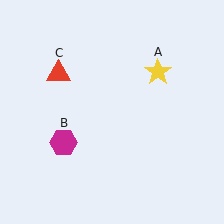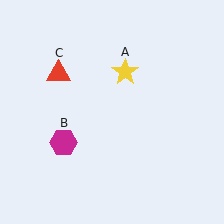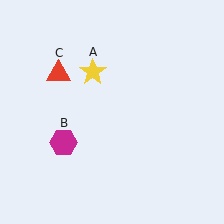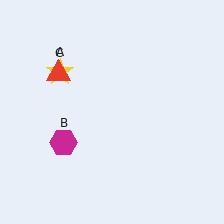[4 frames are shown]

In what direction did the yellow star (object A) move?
The yellow star (object A) moved left.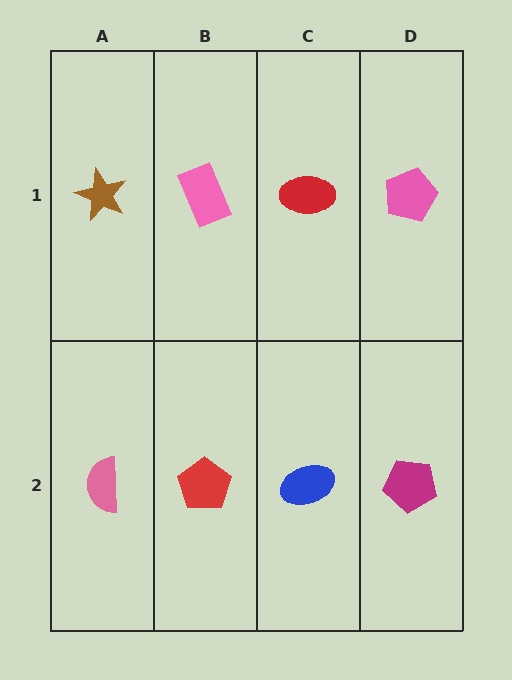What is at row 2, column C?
A blue ellipse.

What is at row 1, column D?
A pink pentagon.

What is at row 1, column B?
A pink rectangle.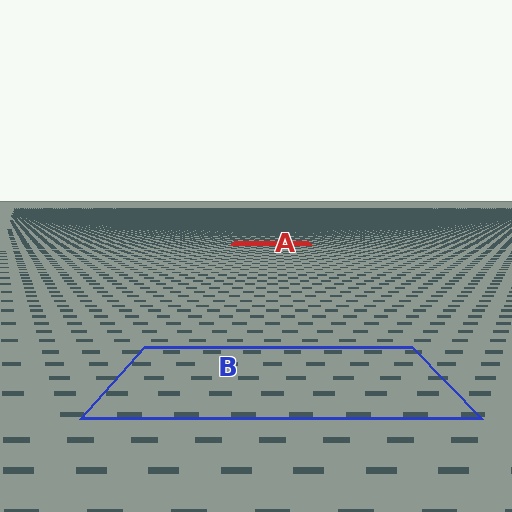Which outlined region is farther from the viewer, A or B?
Region A is farther from the viewer — the texture elements inside it appear smaller and more densely packed.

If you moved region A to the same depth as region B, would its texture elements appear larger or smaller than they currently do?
They would appear larger. At a closer depth, the same texture elements are projected at a bigger on-screen size.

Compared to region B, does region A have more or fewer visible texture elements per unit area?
Region A has more texture elements per unit area — they are packed more densely because it is farther away.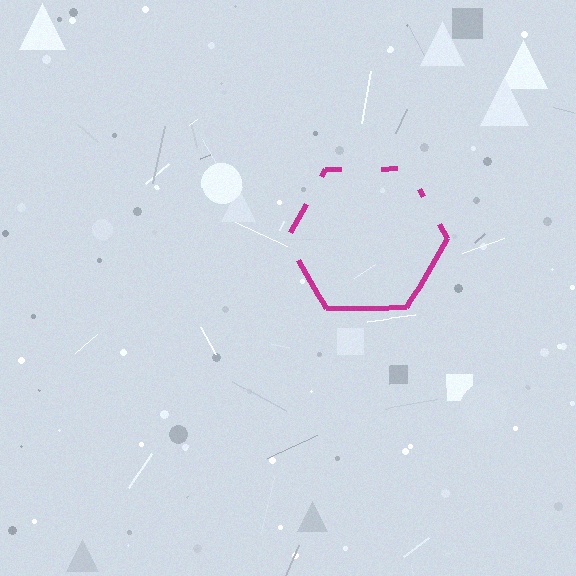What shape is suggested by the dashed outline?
The dashed outline suggests a hexagon.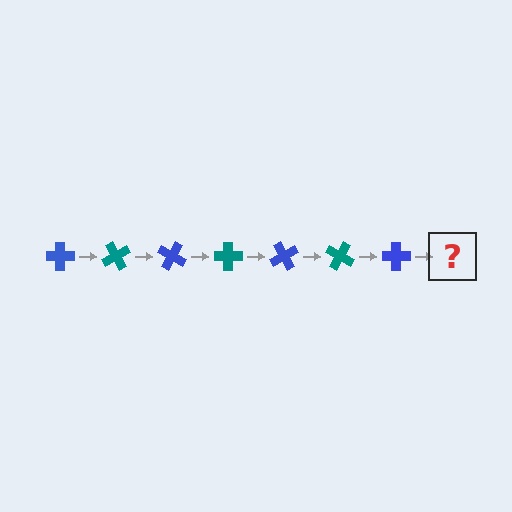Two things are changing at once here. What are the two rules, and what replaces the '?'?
The two rules are that it rotates 60 degrees each step and the color cycles through blue and teal. The '?' should be a teal cross, rotated 420 degrees from the start.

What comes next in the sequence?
The next element should be a teal cross, rotated 420 degrees from the start.